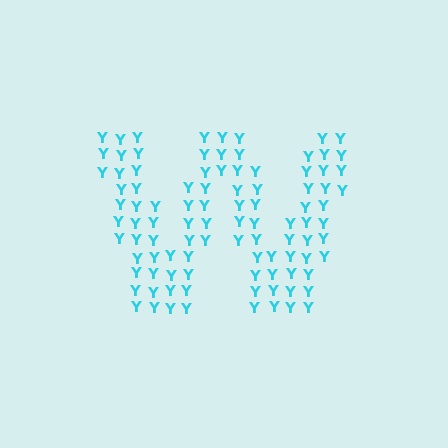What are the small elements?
The small elements are letter Y's.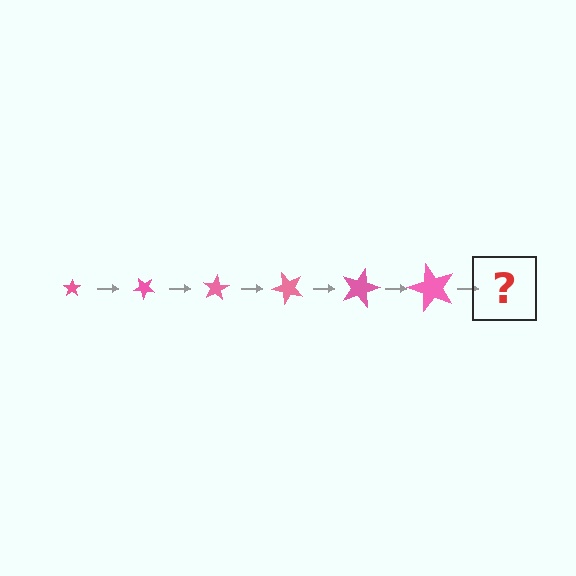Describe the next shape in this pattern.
It should be a star, larger than the previous one and rotated 240 degrees from the start.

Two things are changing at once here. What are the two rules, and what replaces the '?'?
The two rules are that the star grows larger each step and it rotates 40 degrees each step. The '?' should be a star, larger than the previous one and rotated 240 degrees from the start.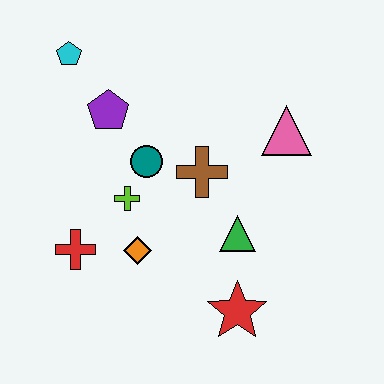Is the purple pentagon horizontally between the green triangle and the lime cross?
No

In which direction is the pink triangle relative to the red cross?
The pink triangle is to the right of the red cross.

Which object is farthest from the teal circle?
The red star is farthest from the teal circle.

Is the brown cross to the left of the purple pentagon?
No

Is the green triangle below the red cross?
No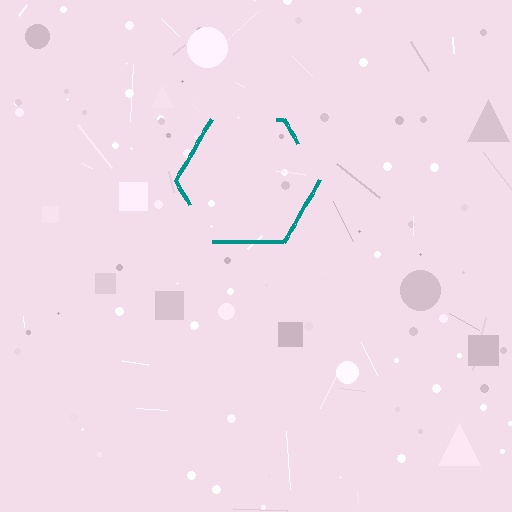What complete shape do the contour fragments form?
The contour fragments form a hexagon.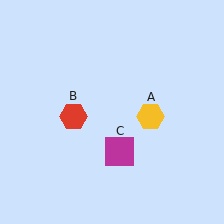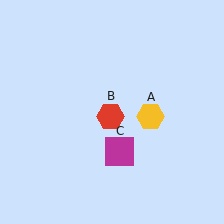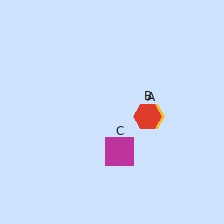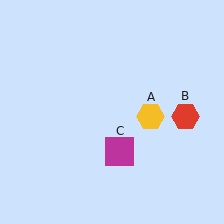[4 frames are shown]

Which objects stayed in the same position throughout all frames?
Yellow hexagon (object A) and magenta square (object C) remained stationary.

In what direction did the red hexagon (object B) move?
The red hexagon (object B) moved right.